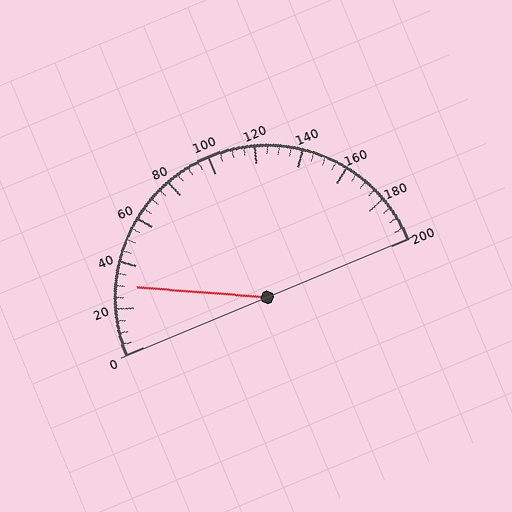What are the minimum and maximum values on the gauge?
The gauge ranges from 0 to 200.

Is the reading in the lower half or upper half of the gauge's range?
The reading is in the lower half of the range (0 to 200).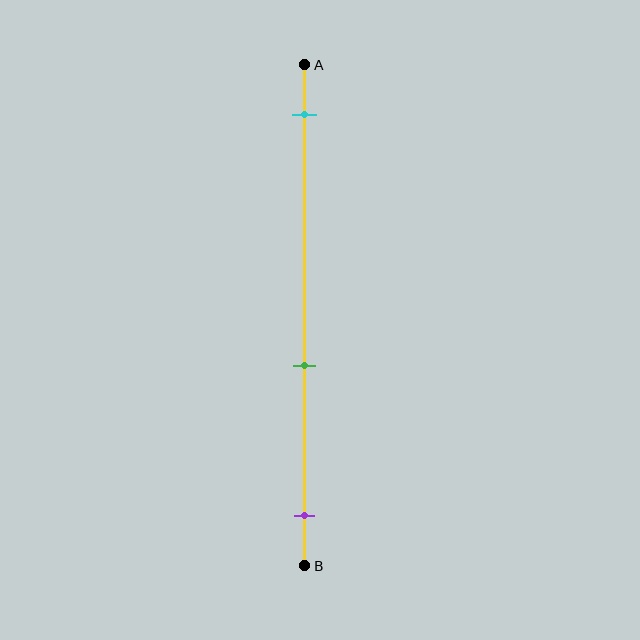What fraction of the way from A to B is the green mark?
The green mark is approximately 60% (0.6) of the way from A to B.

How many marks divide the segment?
There are 3 marks dividing the segment.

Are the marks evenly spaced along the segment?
No, the marks are not evenly spaced.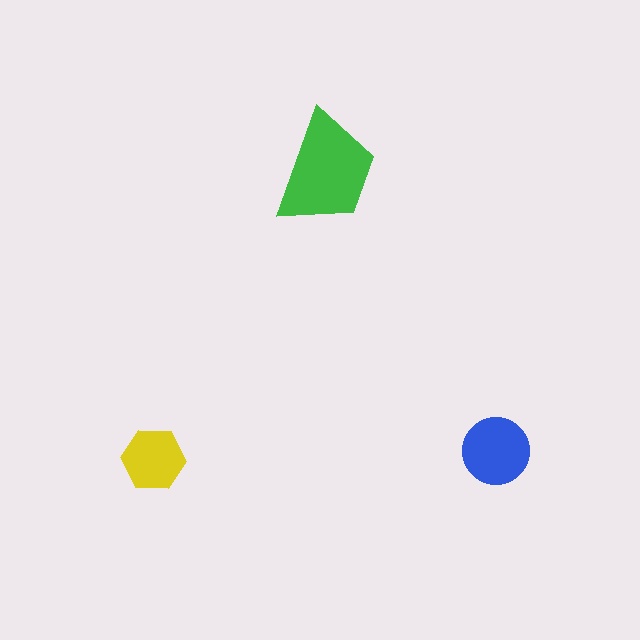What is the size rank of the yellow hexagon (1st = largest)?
3rd.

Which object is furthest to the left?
The yellow hexagon is leftmost.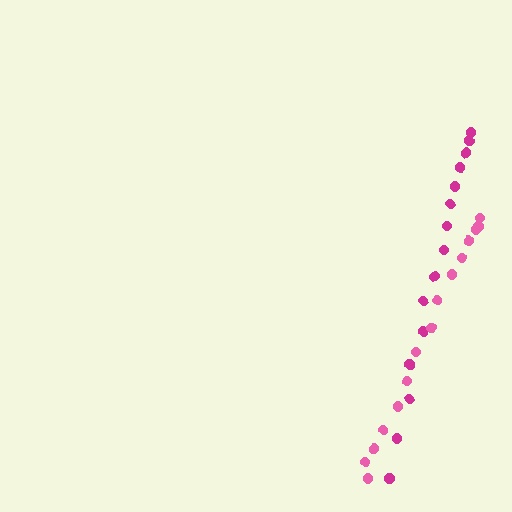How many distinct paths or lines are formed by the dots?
There are 2 distinct paths.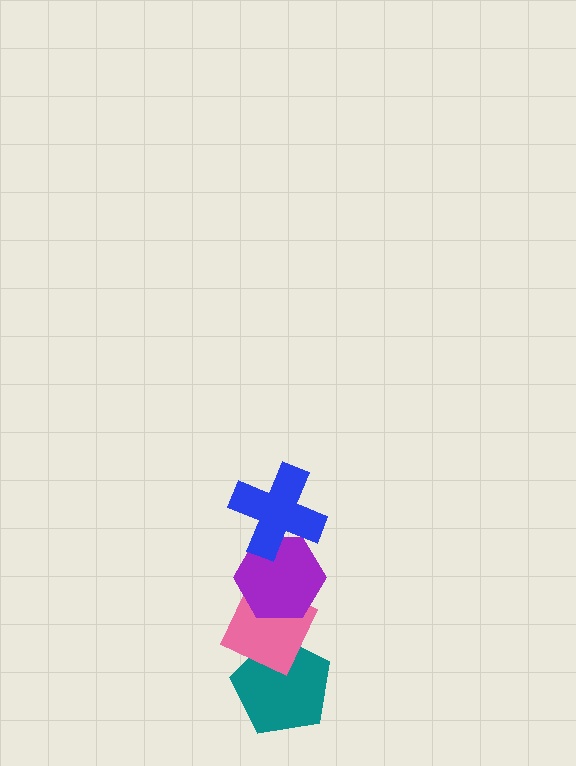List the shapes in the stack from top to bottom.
From top to bottom: the blue cross, the purple hexagon, the pink diamond, the teal pentagon.